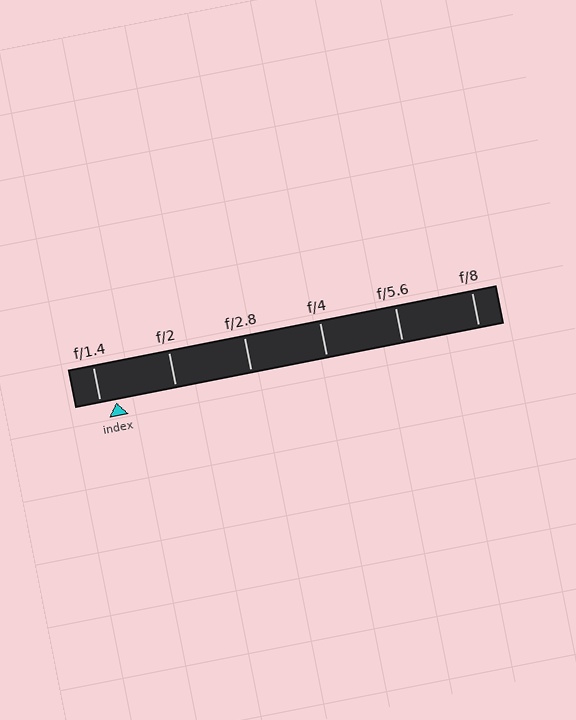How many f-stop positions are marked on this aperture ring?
There are 6 f-stop positions marked.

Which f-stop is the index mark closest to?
The index mark is closest to f/1.4.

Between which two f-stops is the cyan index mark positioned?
The index mark is between f/1.4 and f/2.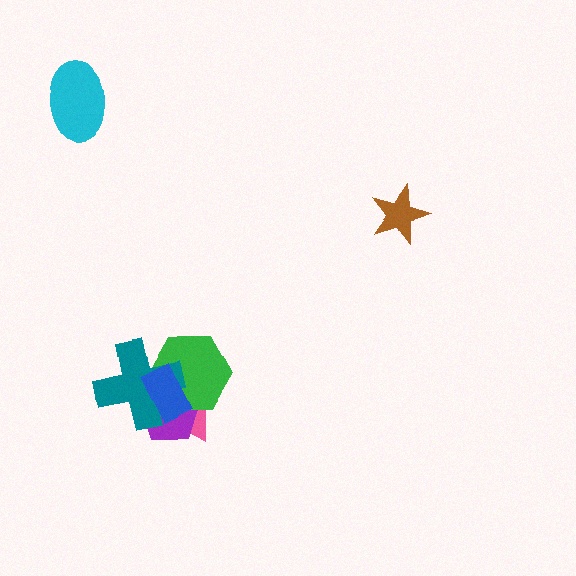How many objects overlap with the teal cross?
4 objects overlap with the teal cross.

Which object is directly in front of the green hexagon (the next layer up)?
The teal cross is directly in front of the green hexagon.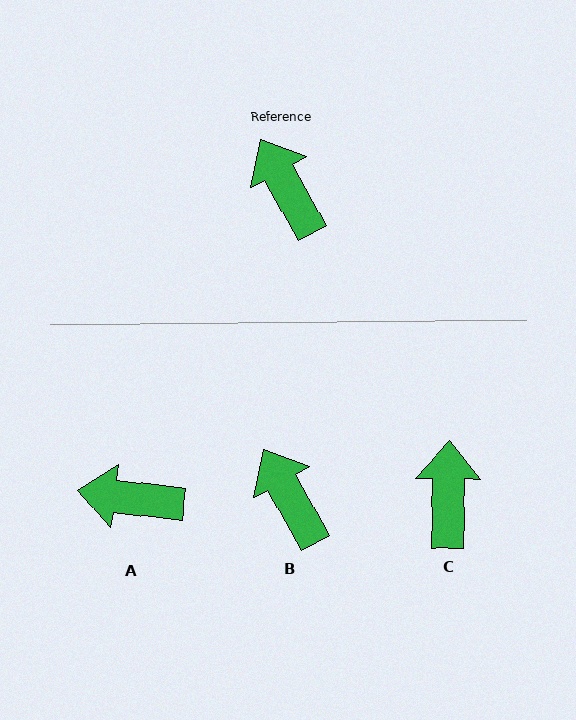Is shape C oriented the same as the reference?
No, it is off by about 31 degrees.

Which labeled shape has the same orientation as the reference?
B.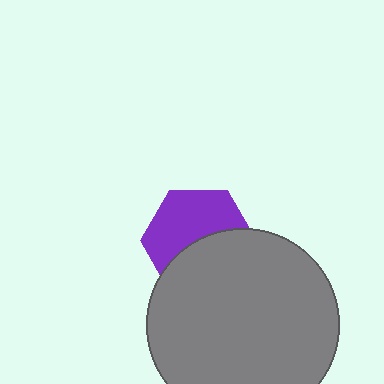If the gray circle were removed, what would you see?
You would see the complete purple hexagon.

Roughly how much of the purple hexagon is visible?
About half of it is visible (roughly 53%).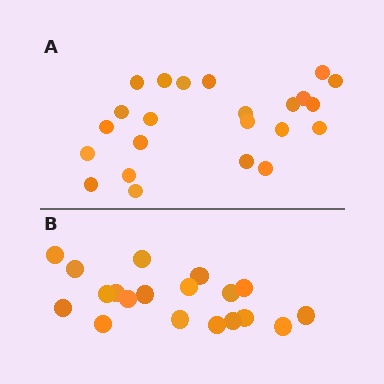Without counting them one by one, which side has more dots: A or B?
Region A (the top region) has more dots.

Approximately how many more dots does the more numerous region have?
Region A has about 4 more dots than region B.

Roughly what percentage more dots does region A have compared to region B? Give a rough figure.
About 20% more.